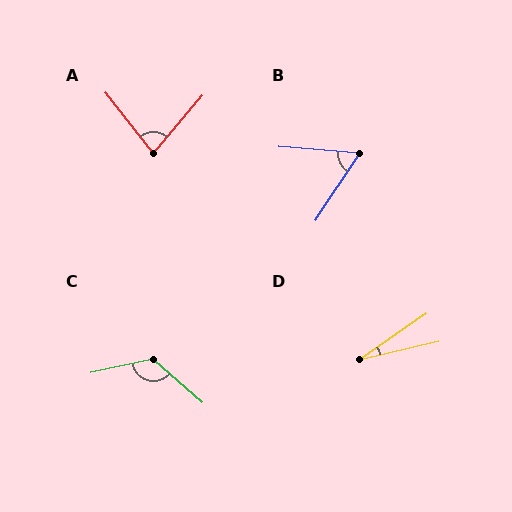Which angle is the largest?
C, at approximately 126 degrees.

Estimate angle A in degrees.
Approximately 78 degrees.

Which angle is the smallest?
D, at approximately 22 degrees.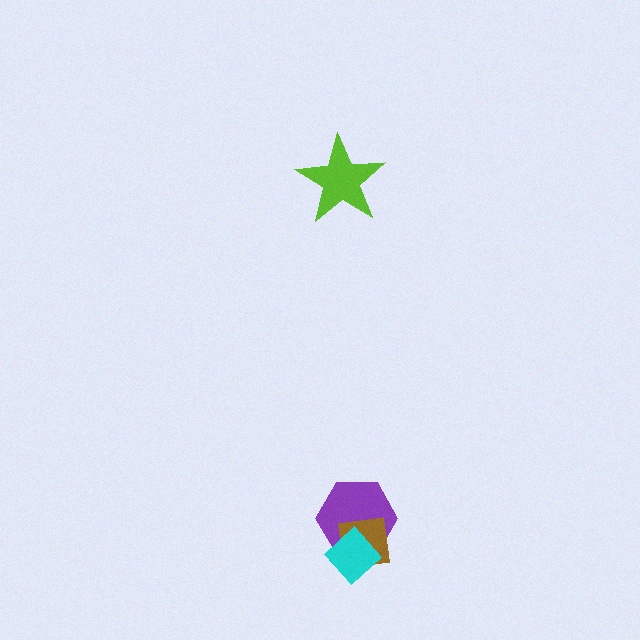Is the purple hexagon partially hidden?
Yes, it is partially covered by another shape.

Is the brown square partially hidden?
Yes, it is partially covered by another shape.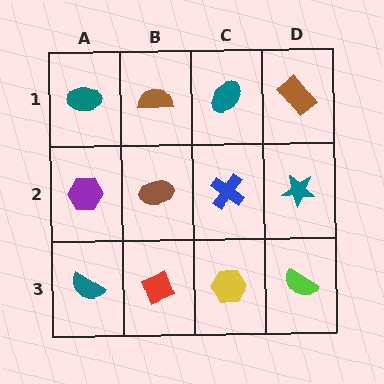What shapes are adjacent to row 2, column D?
A brown rectangle (row 1, column D), a lime semicircle (row 3, column D), a blue cross (row 2, column C).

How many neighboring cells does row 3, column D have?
2.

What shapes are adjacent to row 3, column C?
A blue cross (row 2, column C), a red diamond (row 3, column B), a lime semicircle (row 3, column D).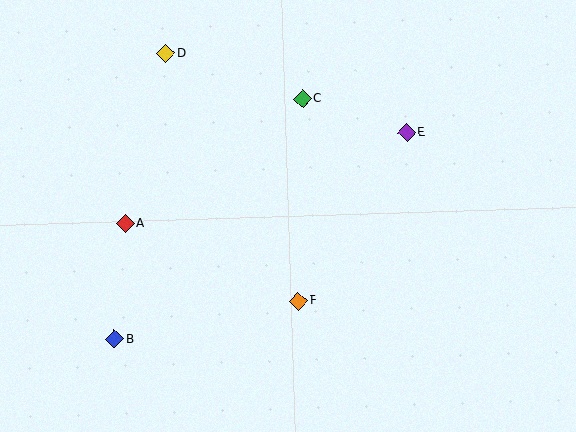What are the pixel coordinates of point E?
Point E is at (407, 133).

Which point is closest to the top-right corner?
Point E is closest to the top-right corner.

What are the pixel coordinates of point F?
Point F is at (298, 301).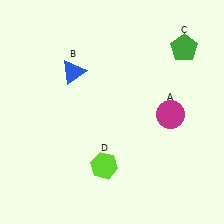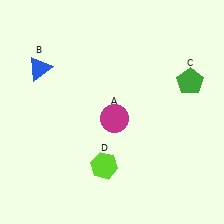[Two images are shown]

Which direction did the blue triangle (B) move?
The blue triangle (B) moved left.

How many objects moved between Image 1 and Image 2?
3 objects moved between the two images.